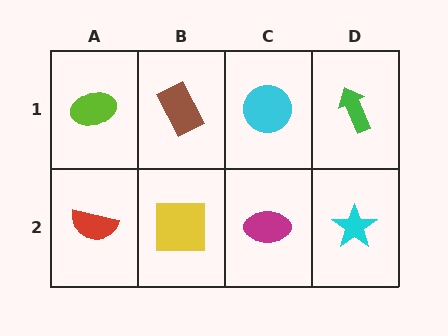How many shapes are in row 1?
4 shapes.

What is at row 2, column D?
A cyan star.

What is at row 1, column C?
A cyan circle.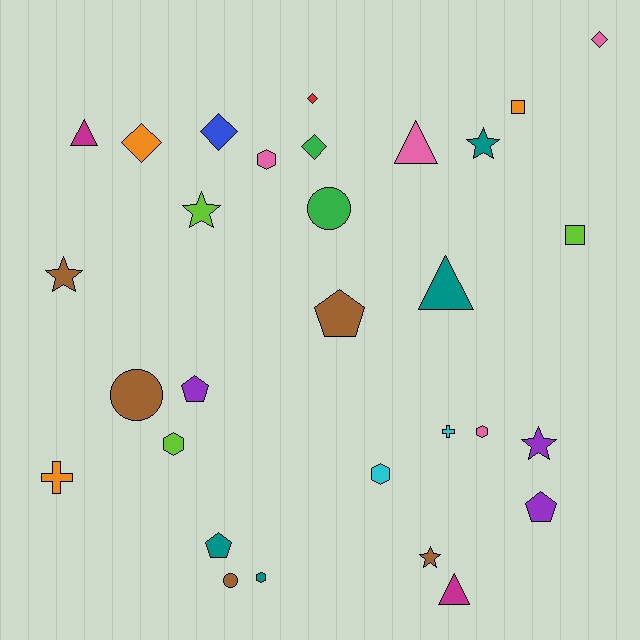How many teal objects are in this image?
There are 4 teal objects.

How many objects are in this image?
There are 30 objects.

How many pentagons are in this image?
There are 4 pentagons.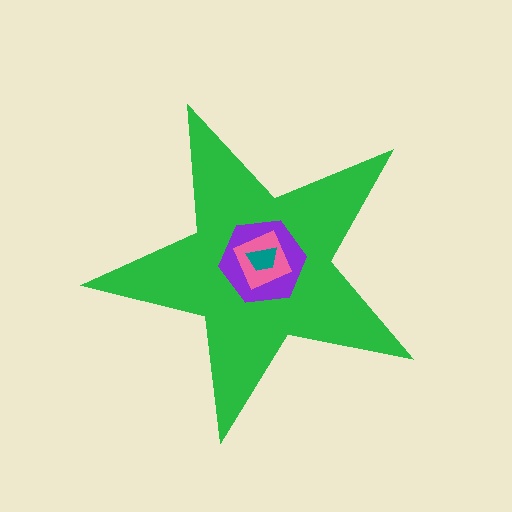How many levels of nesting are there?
4.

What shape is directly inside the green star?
The purple hexagon.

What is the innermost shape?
The teal trapezoid.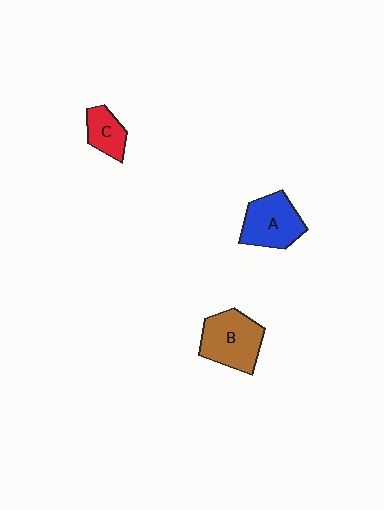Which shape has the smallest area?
Shape C (red).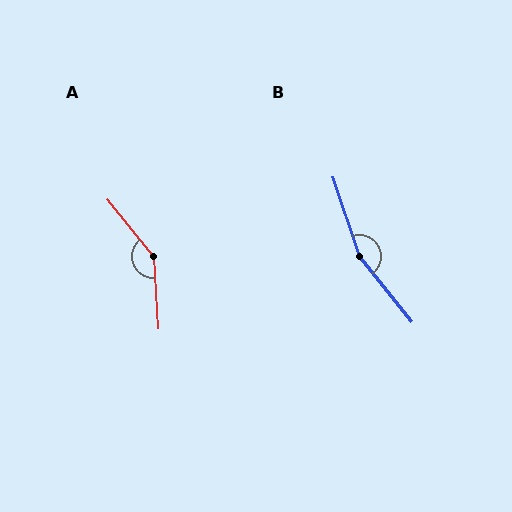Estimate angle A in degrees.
Approximately 145 degrees.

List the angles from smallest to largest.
A (145°), B (160°).